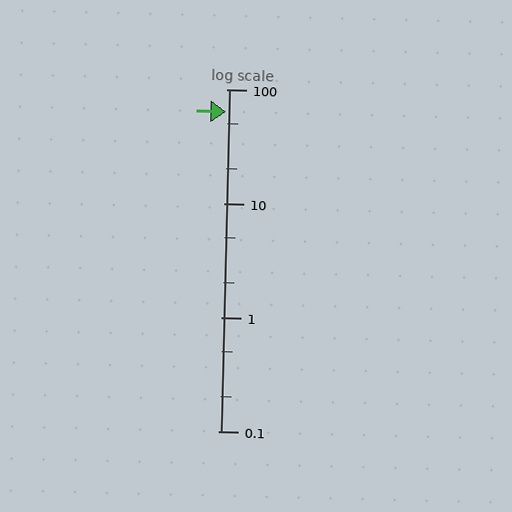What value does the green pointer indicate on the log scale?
The pointer indicates approximately 63.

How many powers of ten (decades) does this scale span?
The scale spans 3 decades, from 0.1 to 100.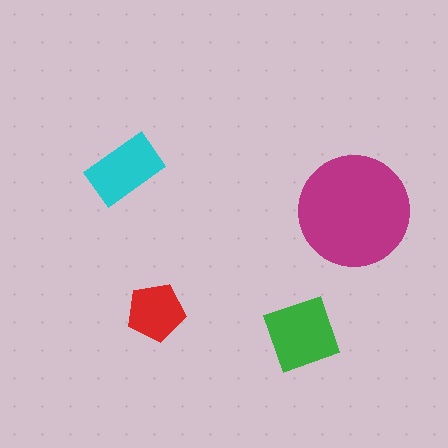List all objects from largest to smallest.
The magenta circle, the green diamond, the cyan rectangle, the red pentagon.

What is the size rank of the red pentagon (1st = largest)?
4th.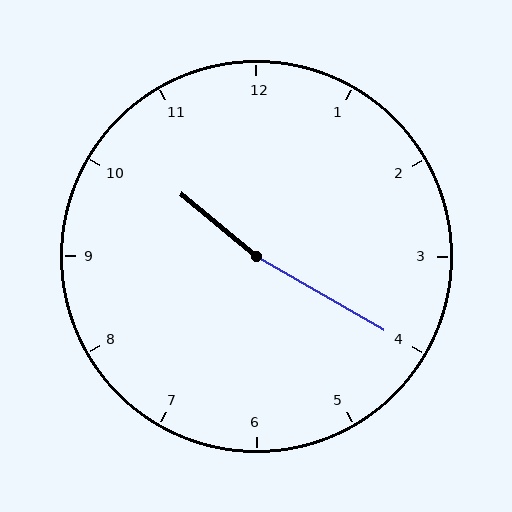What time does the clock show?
10:20.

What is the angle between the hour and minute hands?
Approximately 170 degrees.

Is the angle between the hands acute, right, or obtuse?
It is obtuse.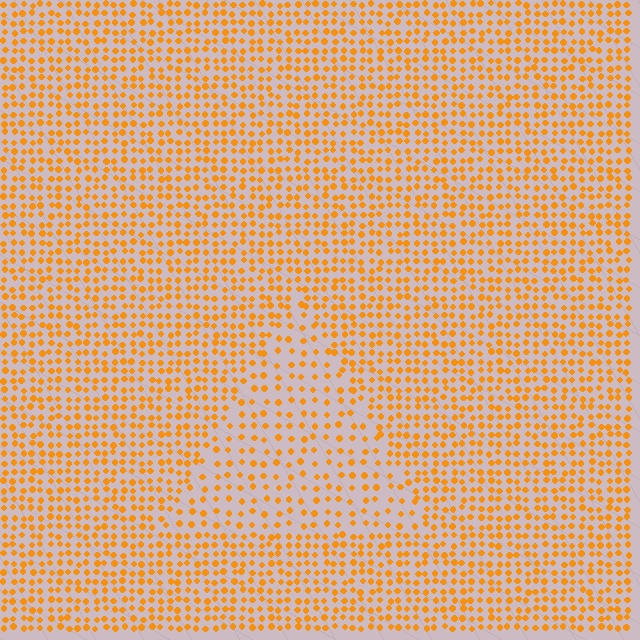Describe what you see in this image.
The image contains small orange elements arranged at two different densities. A triangle-shaped region is visible where the elements are less densely packed than the surrounding area.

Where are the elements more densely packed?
The elements are more densely packed outside the triangle boundary.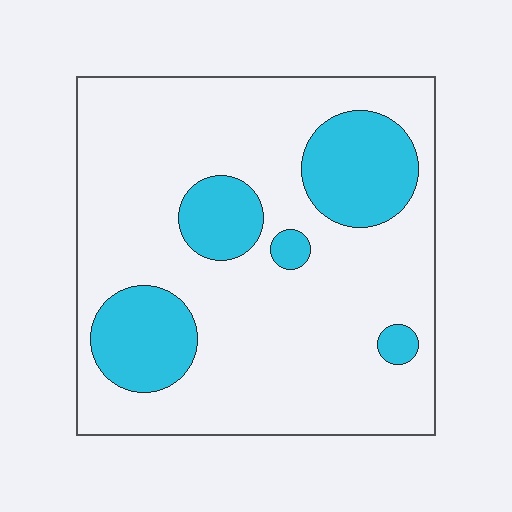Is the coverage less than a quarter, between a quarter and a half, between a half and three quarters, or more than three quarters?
Less than a quarter.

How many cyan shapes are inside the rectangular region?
5.